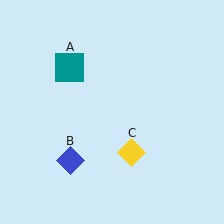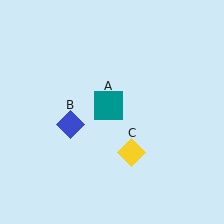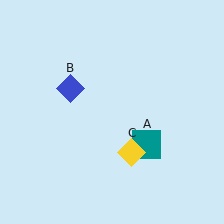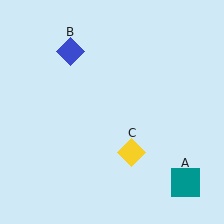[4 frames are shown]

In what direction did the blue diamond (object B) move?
The blue diamond (object B) moved up.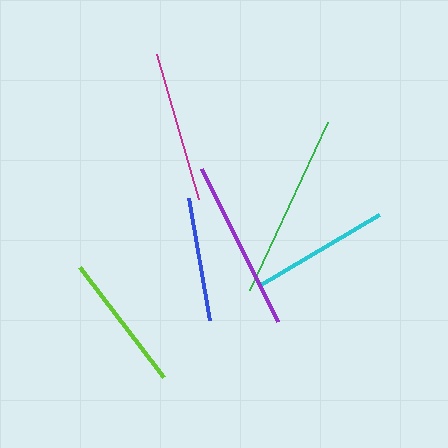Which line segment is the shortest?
The blue line is the shortest at approximately 124 pixels.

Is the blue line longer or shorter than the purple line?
The purple line is longer than the blue line.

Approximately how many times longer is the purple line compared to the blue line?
The purple line is approximately 1.4 times the length of the blue line.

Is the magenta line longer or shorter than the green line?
The green line is longer than the magenta line.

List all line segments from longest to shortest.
From longest to shortest: green, purple, magenta, cyan, lime, blue.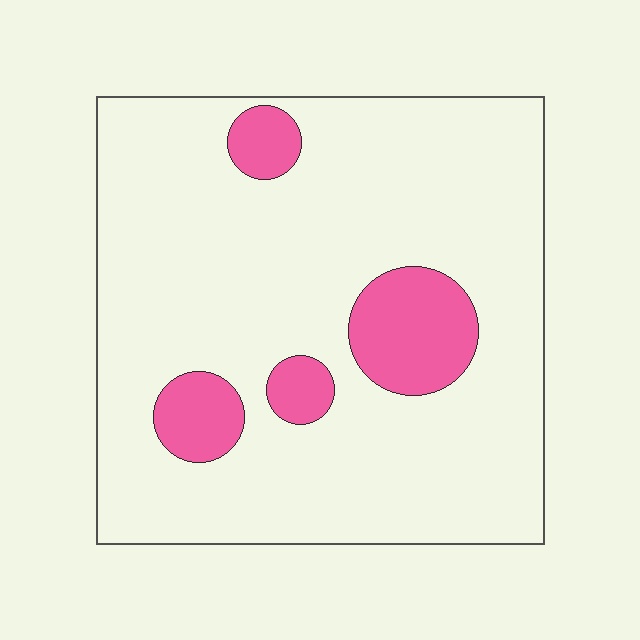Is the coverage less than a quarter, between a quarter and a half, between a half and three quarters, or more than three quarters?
Less than a quarter.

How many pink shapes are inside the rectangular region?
4.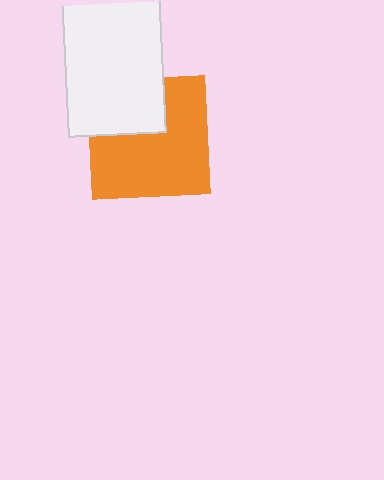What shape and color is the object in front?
The object in front is a white rectangle.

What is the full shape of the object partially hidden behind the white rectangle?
The partially hidden object is an orange square.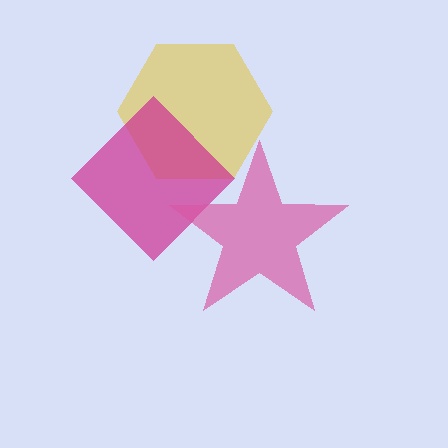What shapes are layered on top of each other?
The layered shapes are: a yellow hexagon, a magenta diamond, a pink star.